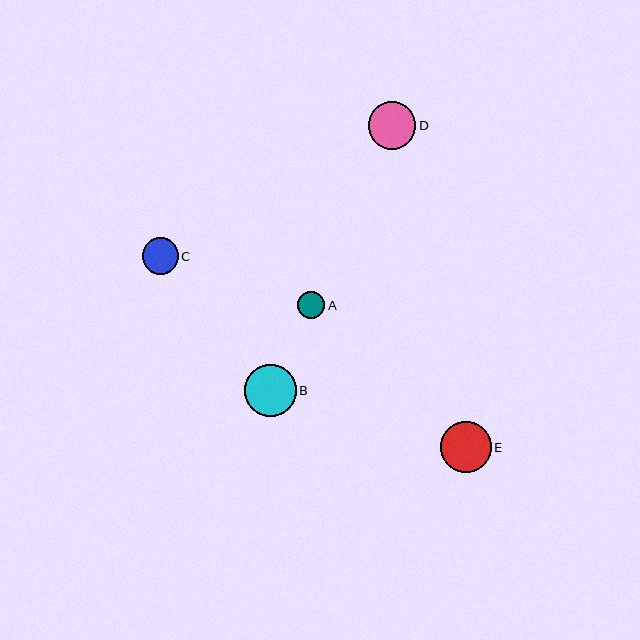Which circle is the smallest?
Circle A is the smallest with a size of approximately 27 pixels.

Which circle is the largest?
Circle B is the largest with a size of approximately 51 pixels.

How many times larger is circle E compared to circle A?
Circle E is approximately 1.9 times the size of circle A.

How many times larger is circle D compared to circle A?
Circle D is approximately 1.7 times the size of circle A.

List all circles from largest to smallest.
From largest to smallest: B, E, D, C, A.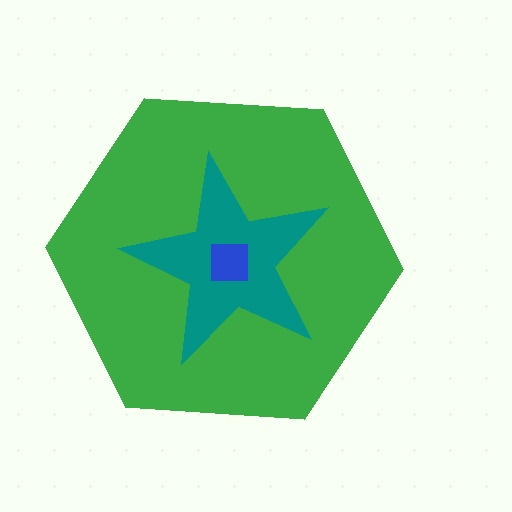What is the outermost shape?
The green hexagon.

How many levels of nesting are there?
3.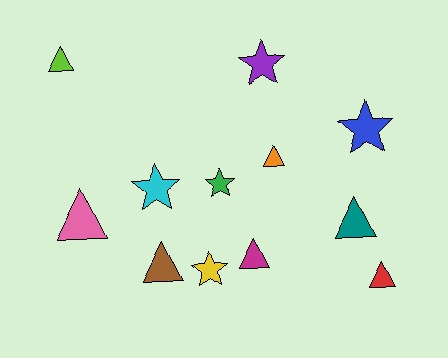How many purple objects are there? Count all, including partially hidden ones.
There is 1 purple object.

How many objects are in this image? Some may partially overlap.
There are 12 objects.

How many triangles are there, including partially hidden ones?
There are 7 triangles.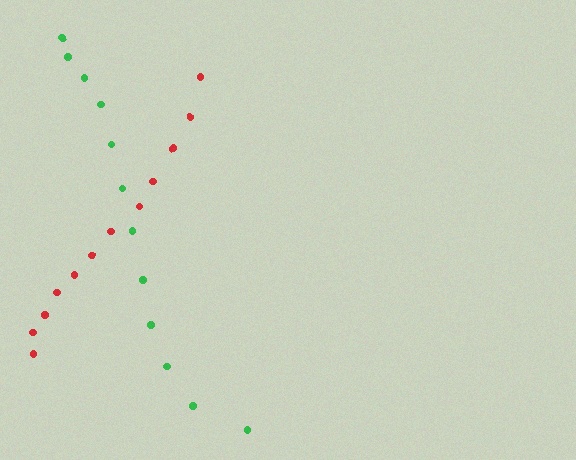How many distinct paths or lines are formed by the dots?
There are 2 distinct paths.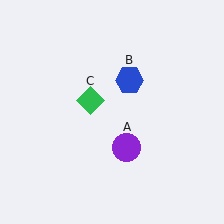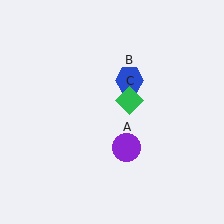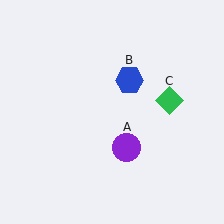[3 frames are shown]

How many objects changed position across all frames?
1 object changed position: green diamond (object C).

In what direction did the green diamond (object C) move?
The green diamond (object C) moved right.